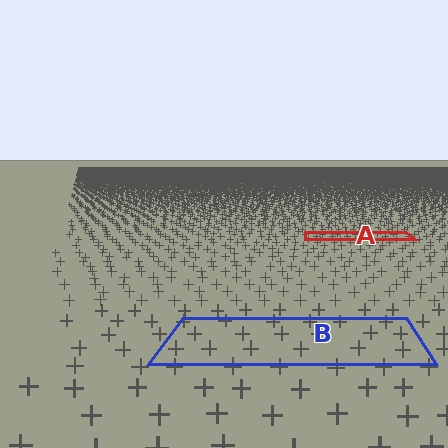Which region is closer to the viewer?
Region B is closer. The texture elements there are larger and more spread out.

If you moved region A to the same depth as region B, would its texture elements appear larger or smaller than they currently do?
They would appear larger. At a closer depth, the same texture elements are projected at a bigger on-screen size.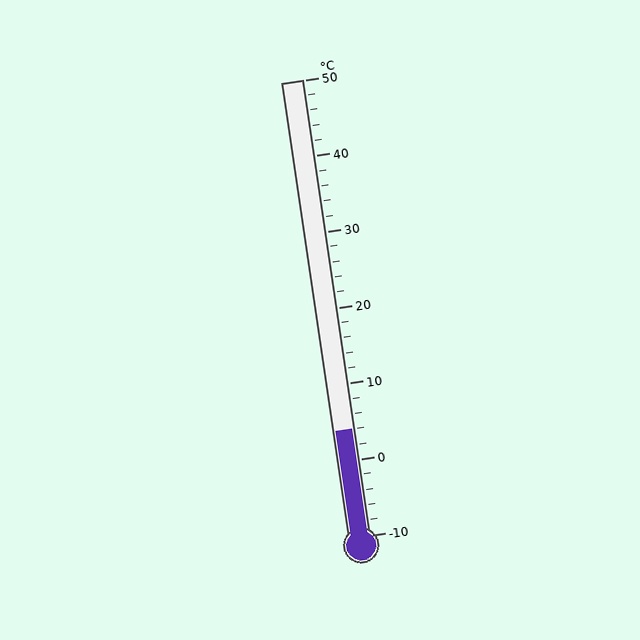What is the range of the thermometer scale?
The thermometer scale ranges from -10°C to 50°C.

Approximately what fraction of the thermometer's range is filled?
The thermometer is filled to approximately 25% of its range.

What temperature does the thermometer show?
The thermometer shows approximately 4°C.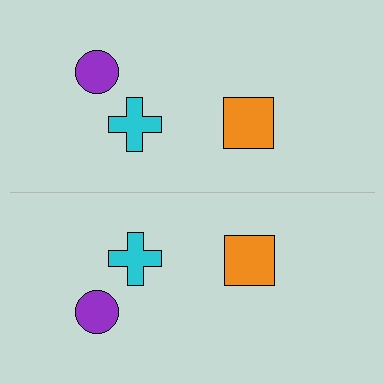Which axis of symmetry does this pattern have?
The pattern has a horizontal axis of symmetry running through the center of the image.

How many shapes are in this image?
There are 6 shapes in this image.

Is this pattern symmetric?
Yes, this pattern has bilateral (reflection) symmetry.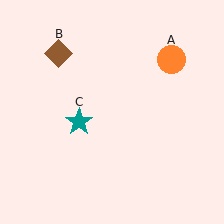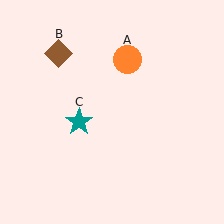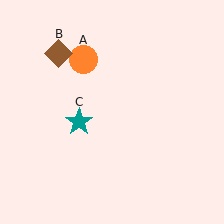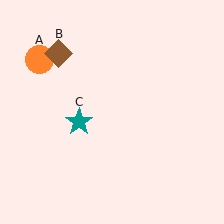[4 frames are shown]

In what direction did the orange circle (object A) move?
The orange circle (object A) moved left.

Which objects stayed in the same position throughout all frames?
Brown diamond (object B) and teal star (object C) remained stationary.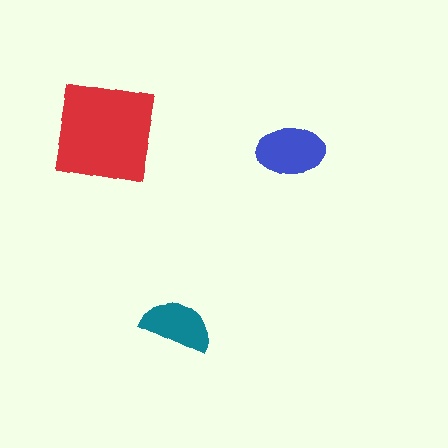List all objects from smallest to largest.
The teal semicircle, the blue ellipse, the red square.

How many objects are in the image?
There are 3 objects in the image.